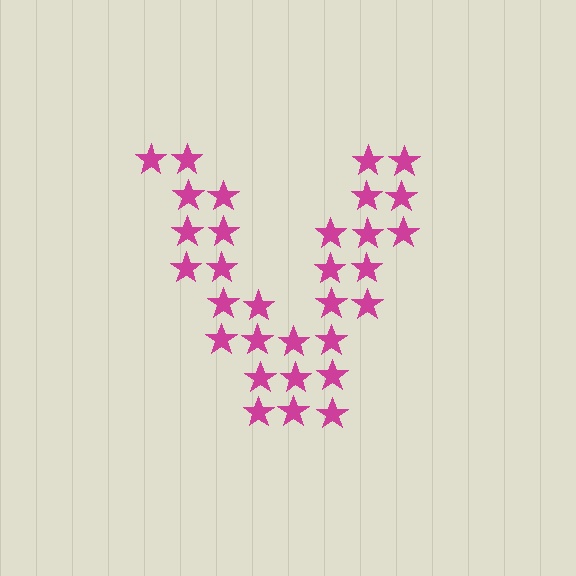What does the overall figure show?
The overall figure shows the letter V.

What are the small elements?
The small elements are stars.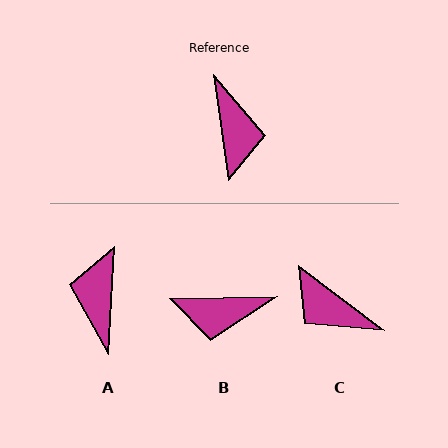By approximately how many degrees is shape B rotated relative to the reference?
Approximately 97 degrees clockwise.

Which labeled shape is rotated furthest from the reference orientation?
A, about 169 degrees away.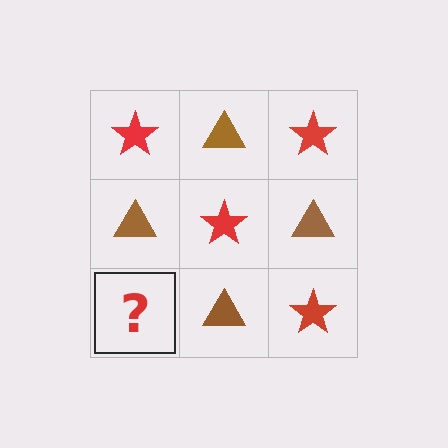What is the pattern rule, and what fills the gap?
The rule is that it alternates red star and brown triangle in a checkerboard pattern. The gap should be filled with a red star.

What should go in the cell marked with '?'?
The missing cell should contain a red star.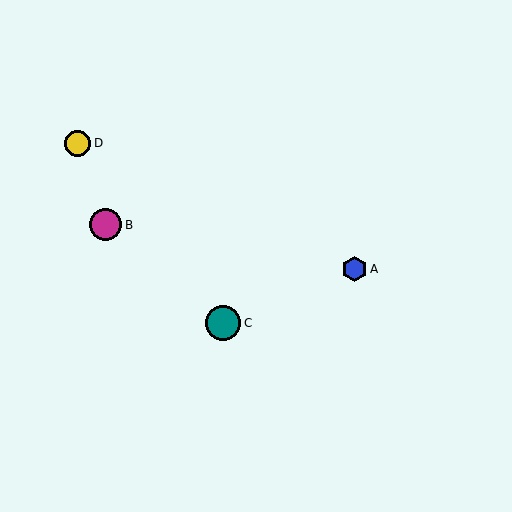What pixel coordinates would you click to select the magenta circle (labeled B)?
Click at (106, 225) to select the magenta circle B.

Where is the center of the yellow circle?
The center of the yellow circle is at (78, 143).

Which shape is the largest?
The teal circle (labeled C) is the largest.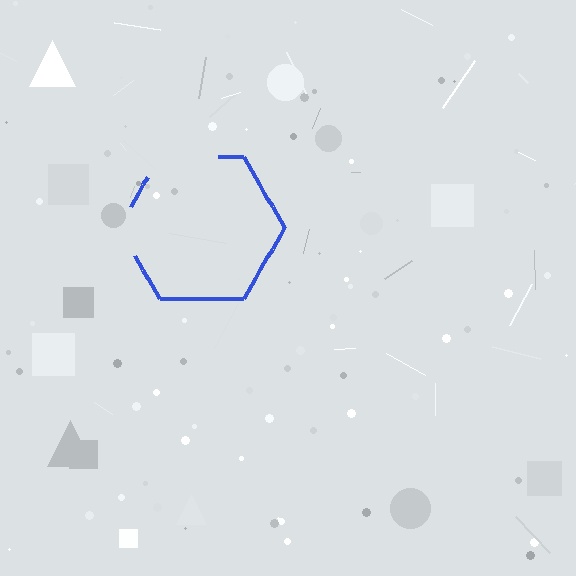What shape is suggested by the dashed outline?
The dashed outline suggests a hexagon.